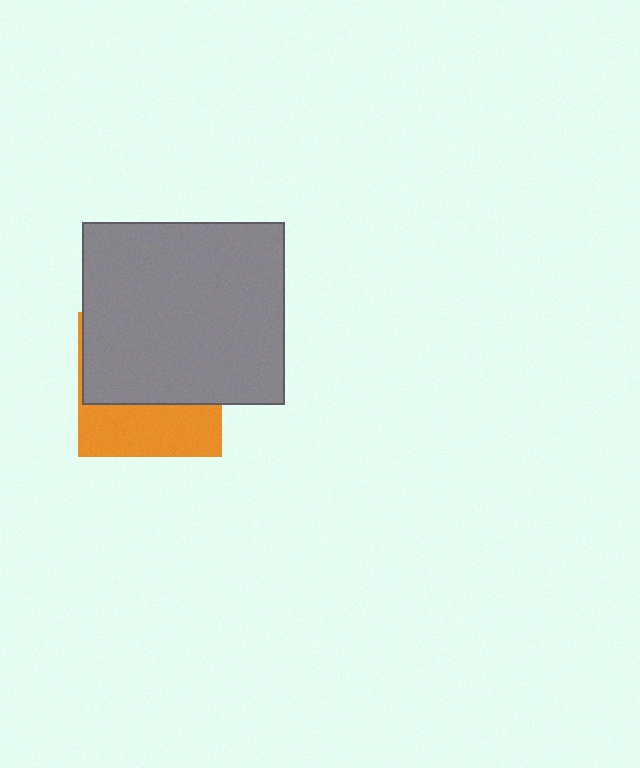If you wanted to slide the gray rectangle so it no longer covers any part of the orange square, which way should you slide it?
Slide it up — that is the most direct way to separate the two shapes.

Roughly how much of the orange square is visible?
A small part of it is visible (roughly 37%).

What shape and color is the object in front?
The object in front is a gray rectangle.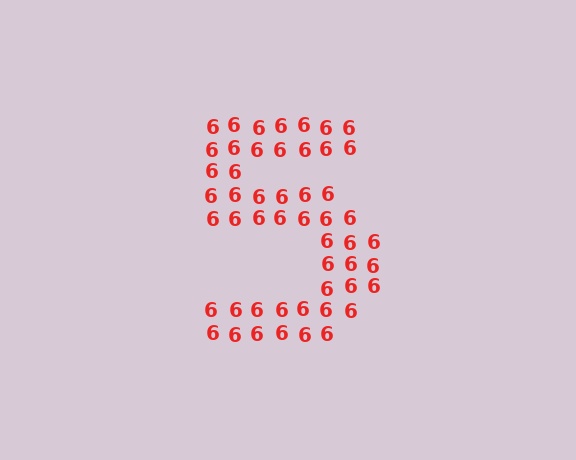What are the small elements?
The small elements are digit 6's.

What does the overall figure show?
The overall figure shows the digit 5.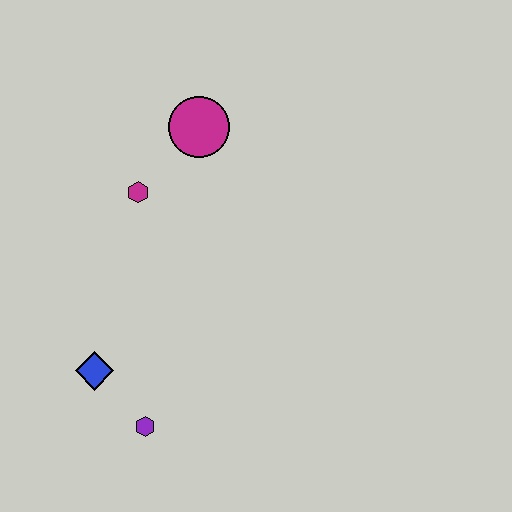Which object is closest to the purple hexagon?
The blue diamond is closest to the purple hexagon.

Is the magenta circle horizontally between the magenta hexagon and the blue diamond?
No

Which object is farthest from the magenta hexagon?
The purple hexagon is farthest from the magenta hexagon.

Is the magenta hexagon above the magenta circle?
No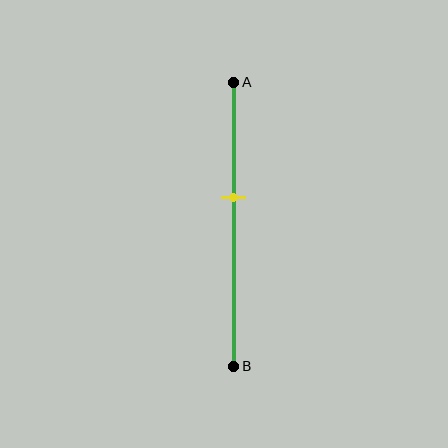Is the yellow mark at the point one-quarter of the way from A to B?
No, the mark is at about 40% from A, not at the 25% one-quarter point.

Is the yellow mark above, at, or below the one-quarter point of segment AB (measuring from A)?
The yellow mark is below the one-quarter point of segment AB.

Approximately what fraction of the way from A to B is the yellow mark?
The yellow mark is approximately 40% of the way from A to B.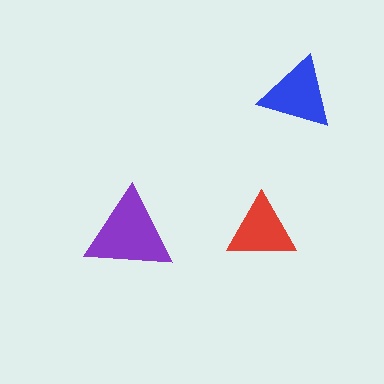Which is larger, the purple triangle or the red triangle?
The purple one.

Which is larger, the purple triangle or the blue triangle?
The purple one.